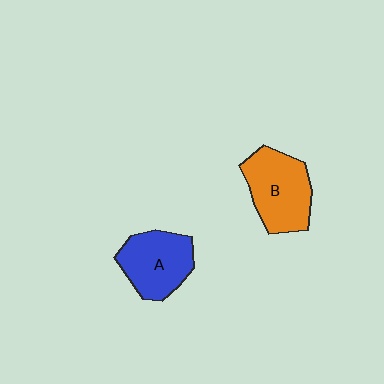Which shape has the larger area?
Shape B (orange).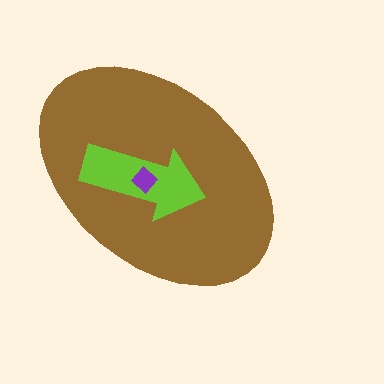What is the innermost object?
The purple diamond.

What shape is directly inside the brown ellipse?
The lime arrow.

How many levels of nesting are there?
3.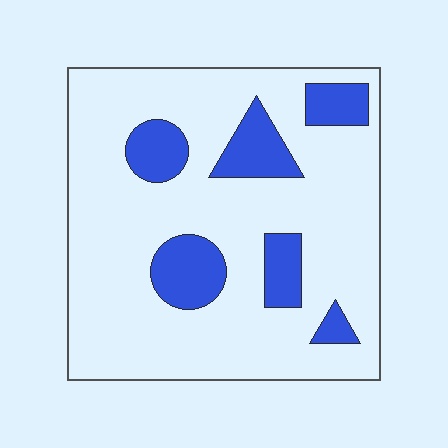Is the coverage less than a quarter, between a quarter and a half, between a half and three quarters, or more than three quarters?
Less than a quarter.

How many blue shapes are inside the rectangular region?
6.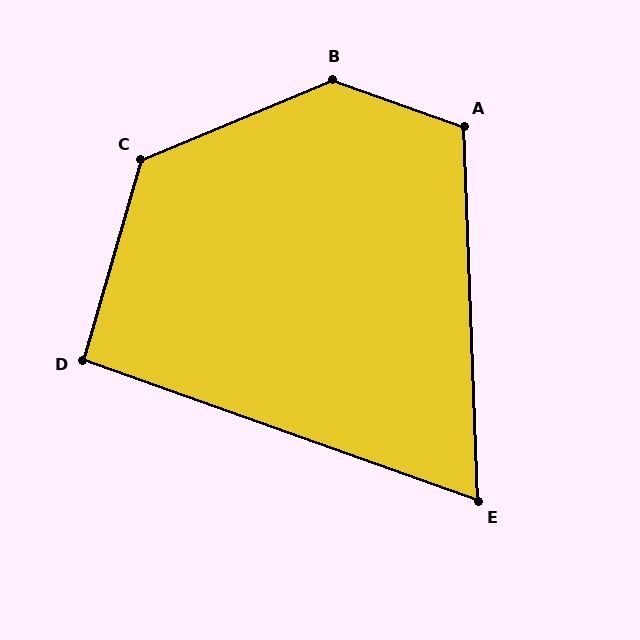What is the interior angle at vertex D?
Approximately 94 degrees (approximately right).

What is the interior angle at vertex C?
Approximately 129 degrees (obtuse).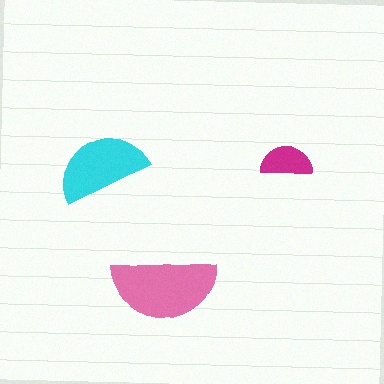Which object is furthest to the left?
The cyan semicircle is leftmost.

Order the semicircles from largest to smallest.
the pink one, the cyan one, the magenta one.